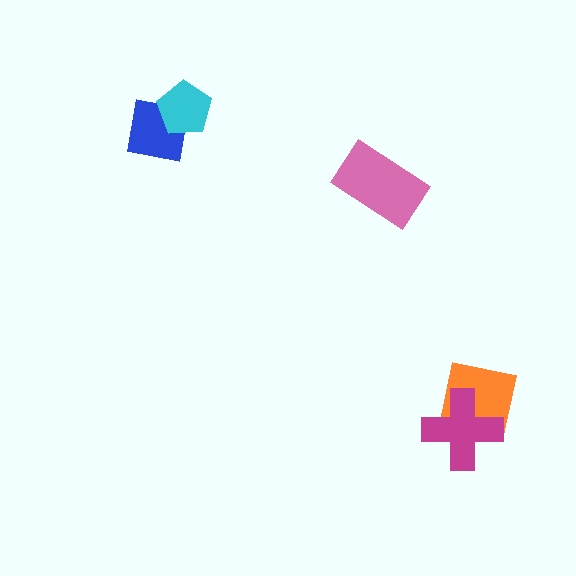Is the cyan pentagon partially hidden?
No, no other shape covers it.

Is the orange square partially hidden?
Yes, it is partially covered by another shape.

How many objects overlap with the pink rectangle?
0 objects overlap with the pink rectangle.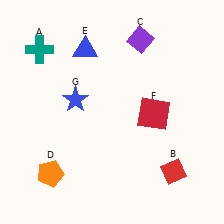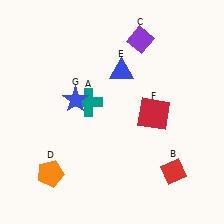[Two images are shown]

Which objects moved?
The objects that moved are: the teal cross (A), the blue triangle (E).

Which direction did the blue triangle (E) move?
The blue triangle (E) moved right.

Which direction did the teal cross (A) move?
The teal cross (A) moved down.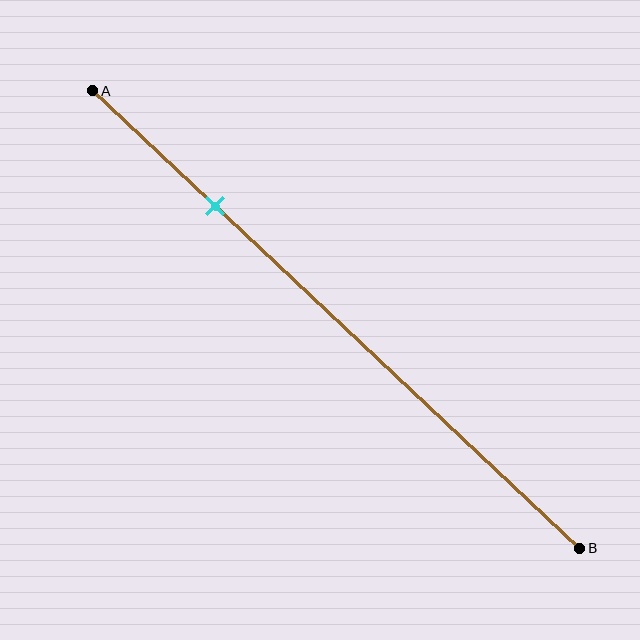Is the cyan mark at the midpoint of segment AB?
No, the mark is at about 25% from A, not at the 50% midpoint.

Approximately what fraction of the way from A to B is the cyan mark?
The cyan mark is approximately 25% of the way from A to B.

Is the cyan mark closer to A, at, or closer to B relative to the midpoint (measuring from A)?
The cyan mark is closer to point A than the midpoint of segment AB.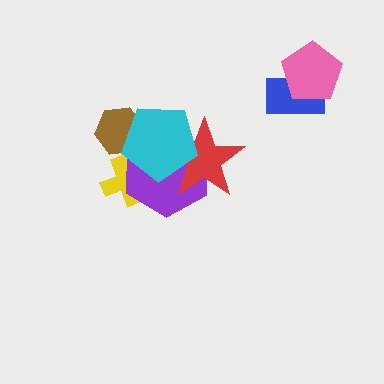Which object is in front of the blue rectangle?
The pink pentagon is in front of the blue rectangle.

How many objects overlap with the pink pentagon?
1 object overlaps with the pink pentagon.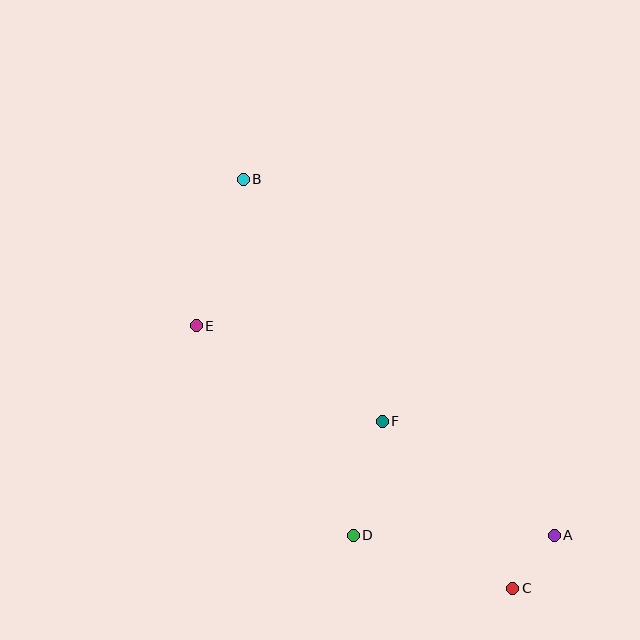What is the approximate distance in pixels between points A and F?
The distance between A and F is approximately 206 pixels.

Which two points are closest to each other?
Points A and C are closest to each other.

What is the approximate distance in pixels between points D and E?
The distance between D and E is approximately 262 pixels.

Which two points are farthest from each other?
Points B and C are farthest from each other.